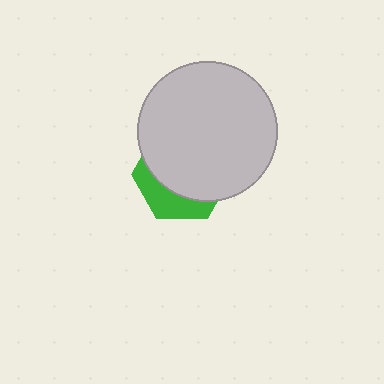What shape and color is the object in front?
The object in front is a light gray circle.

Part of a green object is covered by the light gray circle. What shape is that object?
It is a hexagon.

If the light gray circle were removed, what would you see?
You would see the complete green hexagon.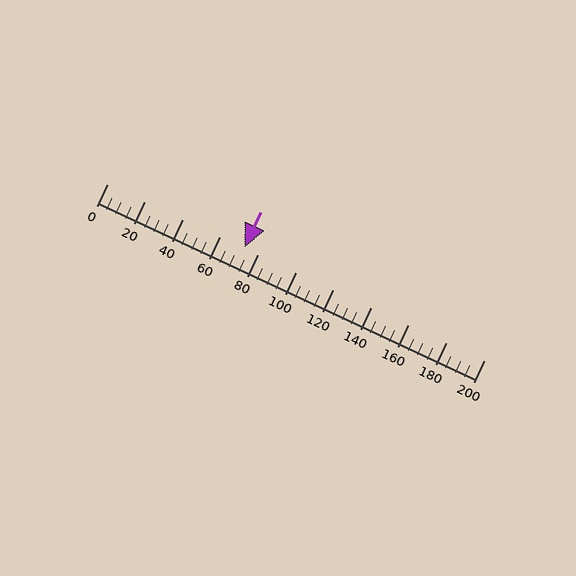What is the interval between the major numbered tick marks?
The major tick marks are spaced 20 units apart.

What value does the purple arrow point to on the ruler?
The purple arrow points to approximately 73.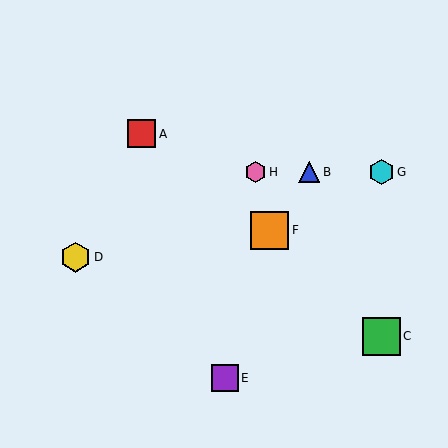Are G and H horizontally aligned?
Yes, both are at y≈172.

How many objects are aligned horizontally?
3 objects (B, G, H) are aligned horizontally.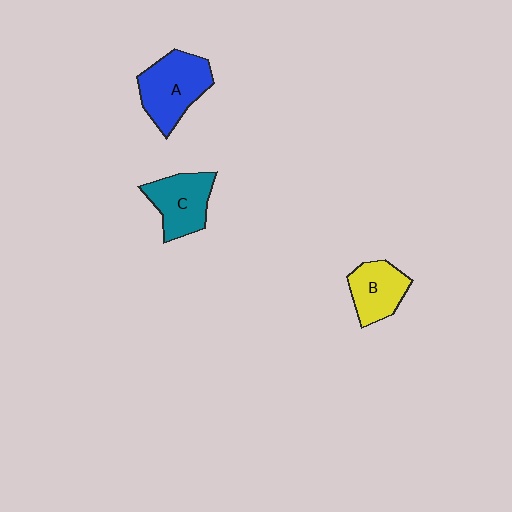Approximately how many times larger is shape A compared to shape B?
Approximately 1.4 times.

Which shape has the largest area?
Shape A (blue).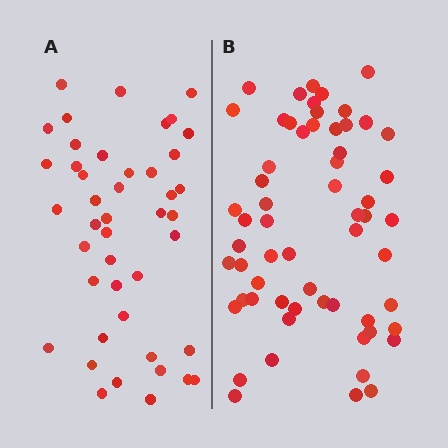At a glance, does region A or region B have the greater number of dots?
Region B (the right region) has more dots.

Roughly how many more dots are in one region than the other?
Region B has approximately 15 more dots than region A.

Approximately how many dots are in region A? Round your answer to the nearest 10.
About 40 dots. (The exact count is 44, which rounds to 40.)